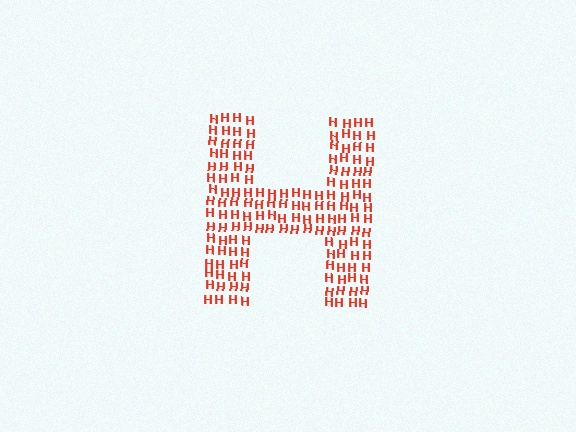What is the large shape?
The large shape is the letter H.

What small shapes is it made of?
It is made of small letter H's.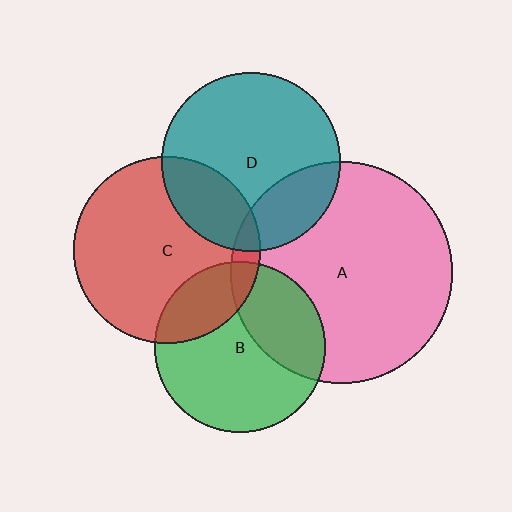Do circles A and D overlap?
Yes.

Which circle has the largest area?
Circle A (pink).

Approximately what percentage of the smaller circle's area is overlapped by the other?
Approximately 20%.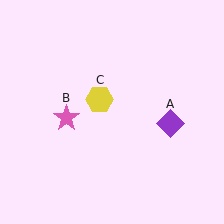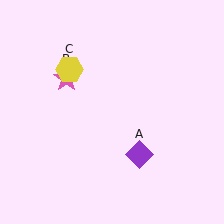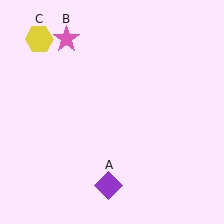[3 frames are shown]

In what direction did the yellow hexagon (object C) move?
The yellow hexagon (object C) moved up and to the left.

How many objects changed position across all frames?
3 objects changed position: purple diamond (object A), pink star (object B), yellow hexagon (object C).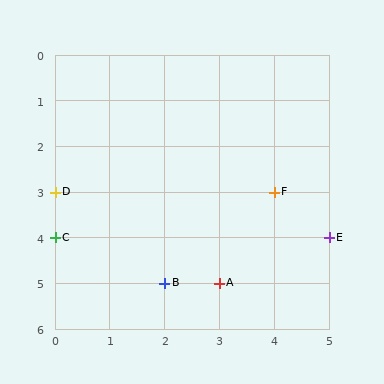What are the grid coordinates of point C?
Point C is at grid coordinates (0, 4).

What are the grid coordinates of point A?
Point A is at grid coordinates (3, 5).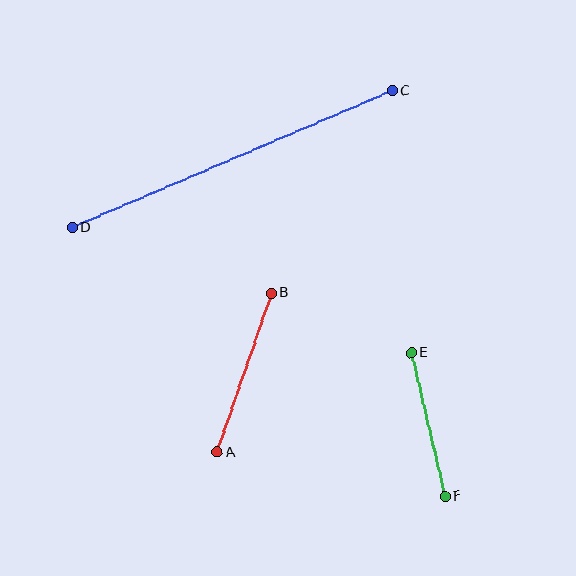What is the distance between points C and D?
The distance is approximately 348 pixels.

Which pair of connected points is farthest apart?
Points C and D are farthest apart.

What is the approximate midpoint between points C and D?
The midpoint is at approximately (232, 159) pixels.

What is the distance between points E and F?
The distance is approximately 147 pixels.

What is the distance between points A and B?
The distance is approximately 168 pixels.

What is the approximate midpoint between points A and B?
The midpoint is at approximately (244, 373) pixels.